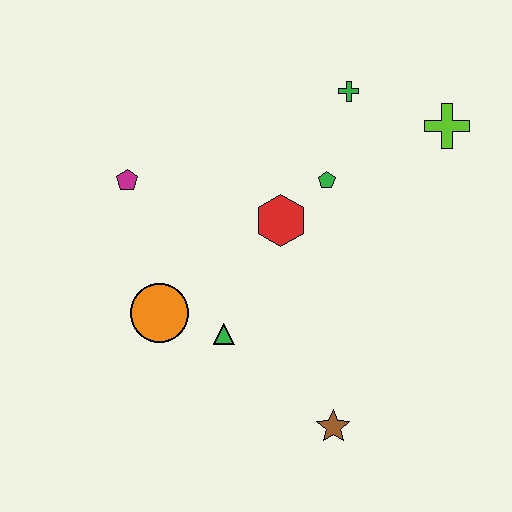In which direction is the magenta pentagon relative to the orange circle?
The magenta pentagon is above the orange circle.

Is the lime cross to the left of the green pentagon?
No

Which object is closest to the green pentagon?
The red hexagon is closest to the green pentagon.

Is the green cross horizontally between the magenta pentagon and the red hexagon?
No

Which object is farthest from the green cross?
The brown star is farthest from the green cross.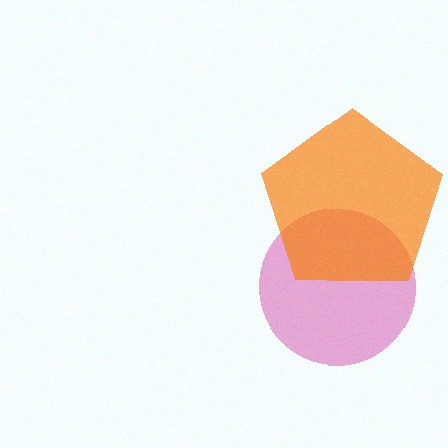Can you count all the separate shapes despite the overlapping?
Yes, there are 2 separate shapes.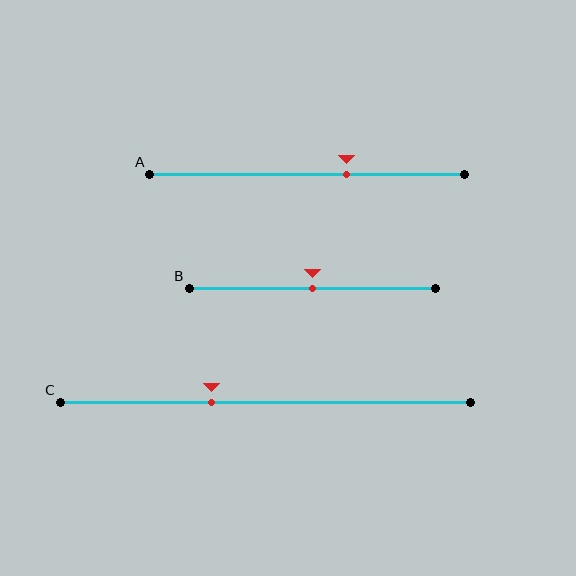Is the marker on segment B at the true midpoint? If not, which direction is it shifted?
Yes, the marker on segment B is at the true midpoint.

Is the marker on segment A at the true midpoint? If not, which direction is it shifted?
No, the marker on segment A is shifted to the right by about 12% of the segment length.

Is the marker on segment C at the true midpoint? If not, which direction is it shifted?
No, the marker on segment C is shifted to the left by about 13% of the segment length.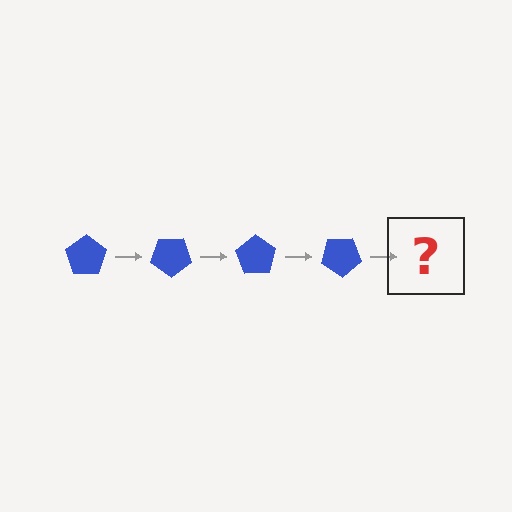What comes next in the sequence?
The next element should be a blue pentagon rotated 140 degrees.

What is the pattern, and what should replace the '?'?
The pattern is that the pentagon rotates 35 degrees each step. The '?' should be a blue pentagon rotated 140 degrees.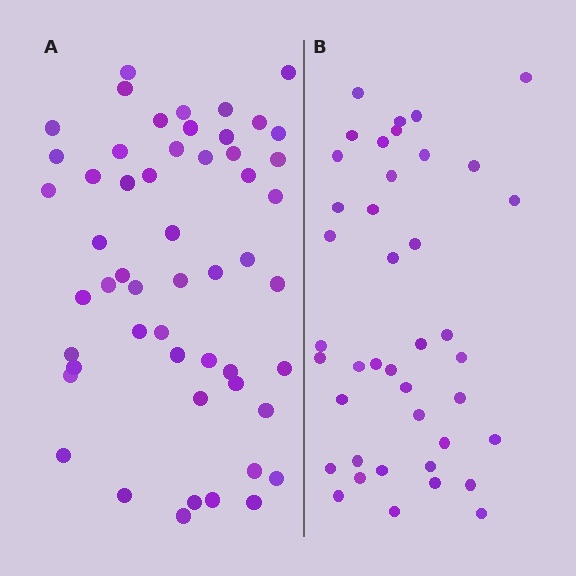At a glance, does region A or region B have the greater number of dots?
Region A (the left region) has more dots.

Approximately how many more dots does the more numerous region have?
Region A has roughly 12 or so more dots than region B.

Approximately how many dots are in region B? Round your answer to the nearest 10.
About 40 dots. (The exact count is 41, which rounds to 40.)